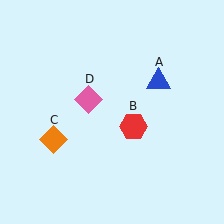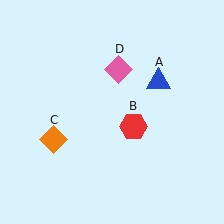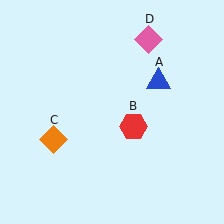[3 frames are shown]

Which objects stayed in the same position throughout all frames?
Blue triangle (object A) and red hexagon (object B) and orange diamond (object C) remained stationary.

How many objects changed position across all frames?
1 object changed position: pink diamond (object D).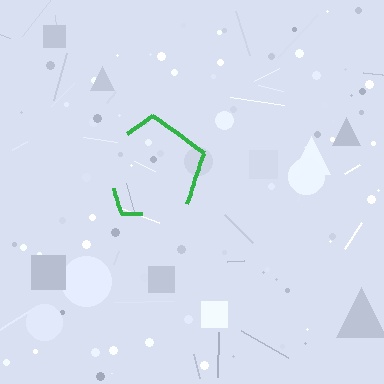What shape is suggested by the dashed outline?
The dashed outline suggests a pentagon.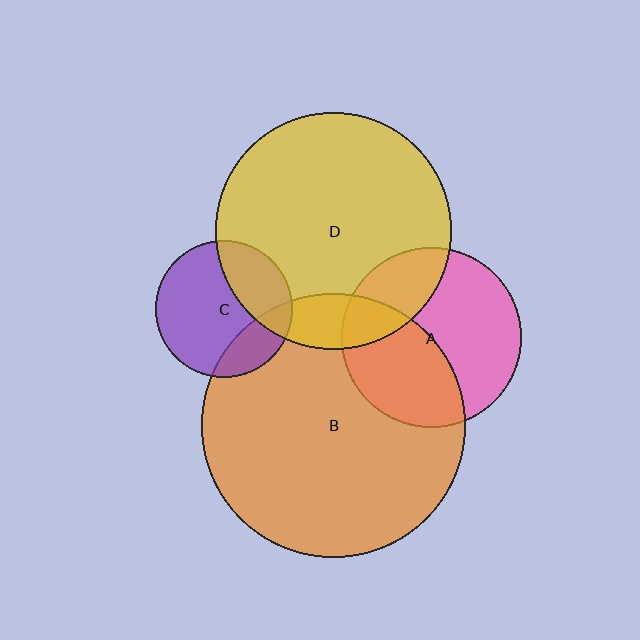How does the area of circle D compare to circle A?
Approximately 1.7 times.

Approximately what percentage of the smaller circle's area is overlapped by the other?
Approximately 25%.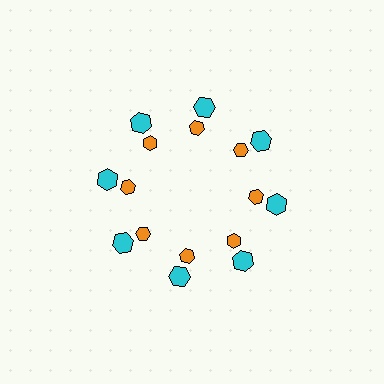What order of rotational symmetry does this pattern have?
This pattern has 8-fold rotational symmetry.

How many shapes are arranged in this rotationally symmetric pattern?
There are 16 shapes, arranged in 8 groups of 2.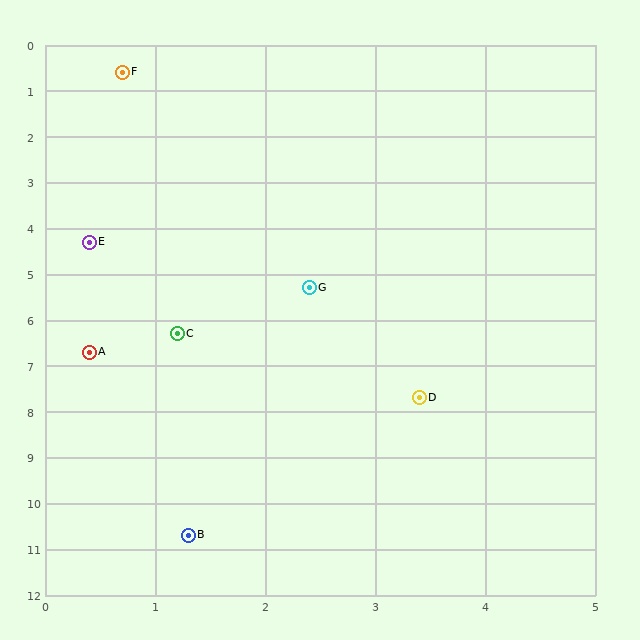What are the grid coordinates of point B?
Point B is at approximately (1.3, 10.7).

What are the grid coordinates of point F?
Point F is at approximately (0.7, 0.6).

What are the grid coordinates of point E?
Point E is at approximately (0.4, 4.3).